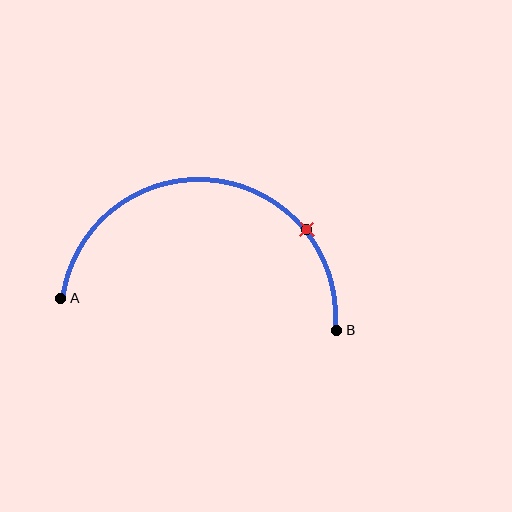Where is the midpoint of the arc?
The arc midpoint is the point on the curve farthest from the straight line joining A and B. It sits above that line.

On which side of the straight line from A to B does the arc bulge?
The arc bulges above the straight line connecting A and B.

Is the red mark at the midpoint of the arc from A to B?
No. The red mark lies on the arc but is closer to endpoint B. The arc midpoint would be at the point on the curve equidistant along the arc from both A and B.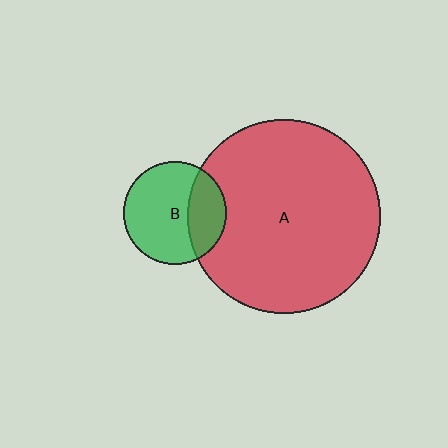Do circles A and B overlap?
Yes.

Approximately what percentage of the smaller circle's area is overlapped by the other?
Approximately 30%.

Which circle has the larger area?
Circle A (red).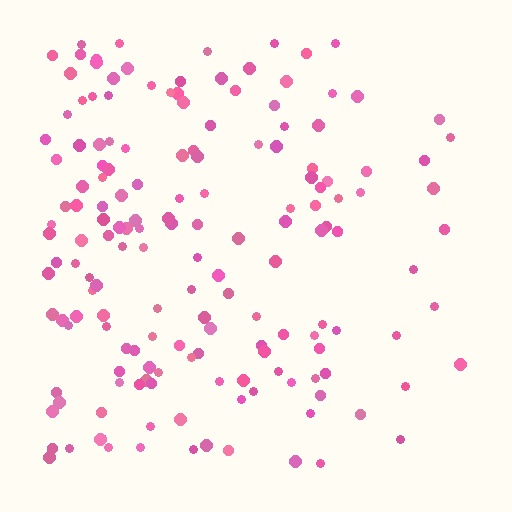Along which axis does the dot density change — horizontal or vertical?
Horizontal.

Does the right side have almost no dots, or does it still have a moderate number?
Still a moderate number, just noticeably fewer than the left.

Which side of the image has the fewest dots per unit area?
The right.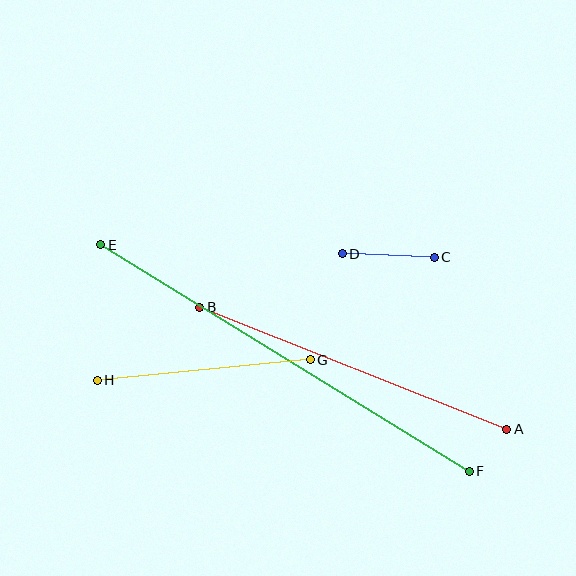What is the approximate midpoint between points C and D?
The midpoint is at approximately (388, 255) pixels.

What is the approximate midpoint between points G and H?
The midpoint is at approximately (204, 370) pixels.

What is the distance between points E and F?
The distance is approximately 432 pixels.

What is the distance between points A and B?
The distance is approximately 330 pixels.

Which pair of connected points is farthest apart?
Points E and F are farthest apart.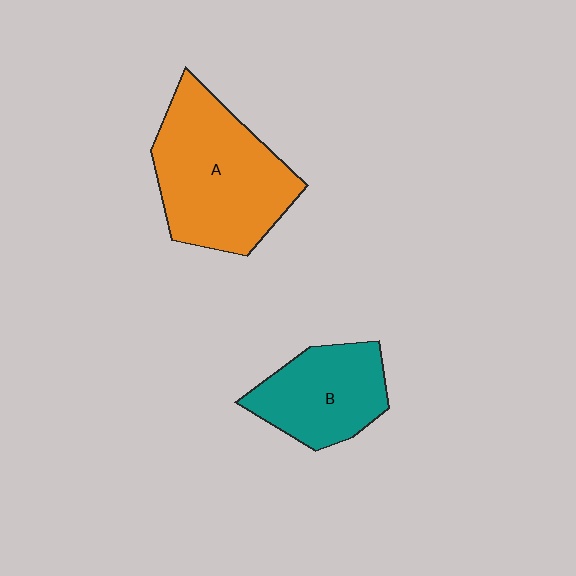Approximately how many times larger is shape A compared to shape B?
Approximately 1.6 times.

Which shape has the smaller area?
Shape B (teal).